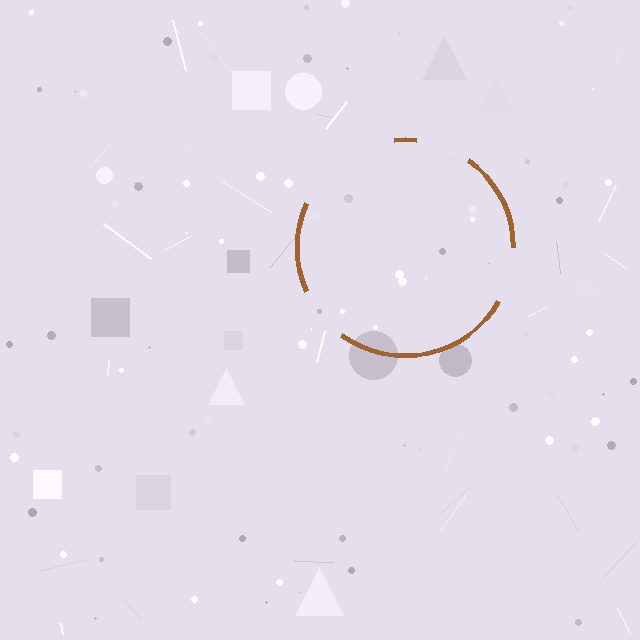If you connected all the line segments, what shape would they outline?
They would outline a circle.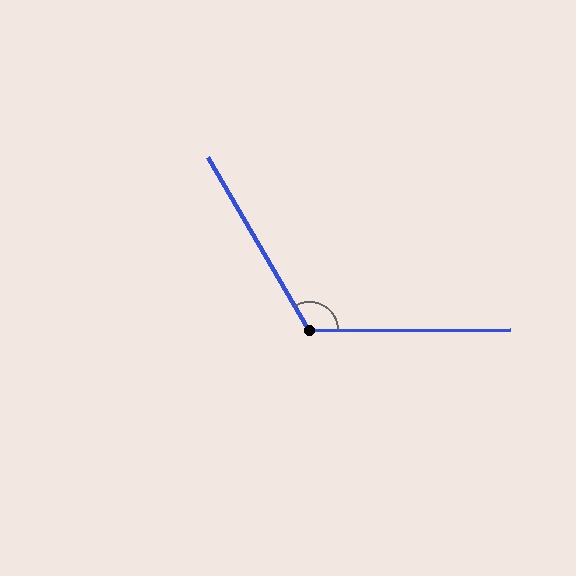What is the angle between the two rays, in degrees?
Approximately 120 degrees.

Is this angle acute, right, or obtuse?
It is obtuse.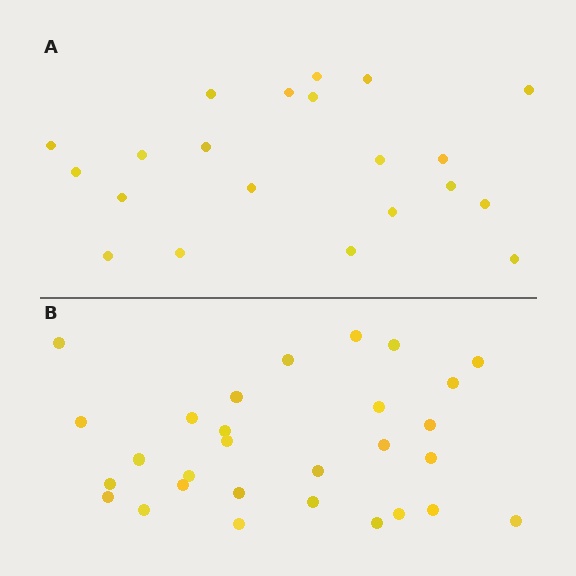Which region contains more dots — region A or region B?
Region B (the bottom region) has more dots.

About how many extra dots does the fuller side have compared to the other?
Region B has roughly 8 or so more dots than region A.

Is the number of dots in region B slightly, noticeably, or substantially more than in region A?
Region B has noticeably more, but not dramatically so. The ratio is roughly 1.4 to 1.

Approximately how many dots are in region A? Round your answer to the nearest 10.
About 20 dots. (The exact count is 21, which rounds to 20.)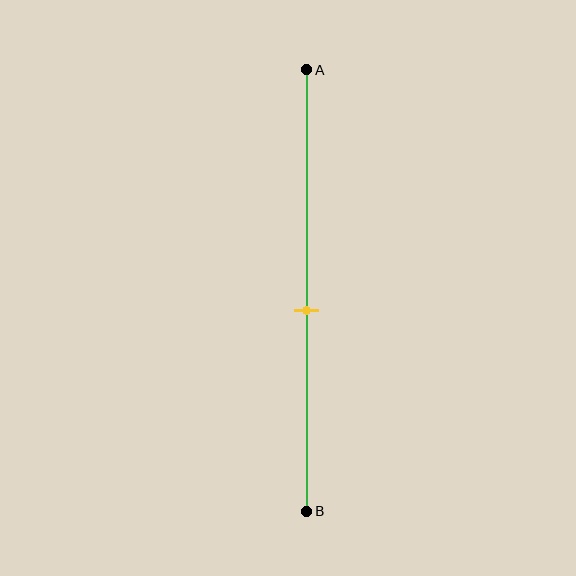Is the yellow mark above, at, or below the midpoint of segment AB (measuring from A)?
The yellow mark is below the midpoint of segment AB.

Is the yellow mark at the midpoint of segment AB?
No, the mark is at about 55% from A, not at the 50% midpoint.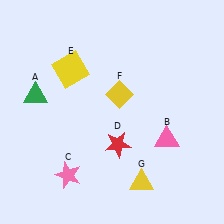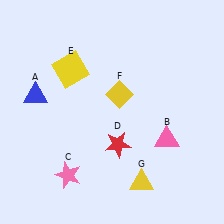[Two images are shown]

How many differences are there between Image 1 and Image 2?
There is 1 difference between the two images.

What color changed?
The triangle (A) changed from green in Image 1 to blue in Image 2.